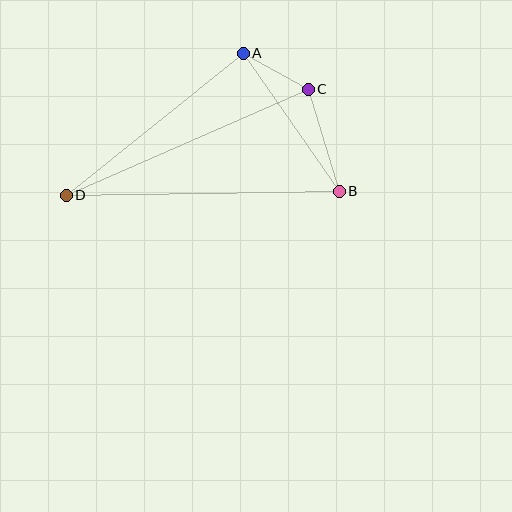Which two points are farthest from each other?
Points B and D are farthest from each other.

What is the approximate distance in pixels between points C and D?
The distance between C and D is approximately 264 pixels.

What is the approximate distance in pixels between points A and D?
The distance between A and D is approximately 227 pixels.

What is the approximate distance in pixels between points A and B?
The distance between A and B is approximately 168 pixels.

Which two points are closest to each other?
Points A and C are closest to each other.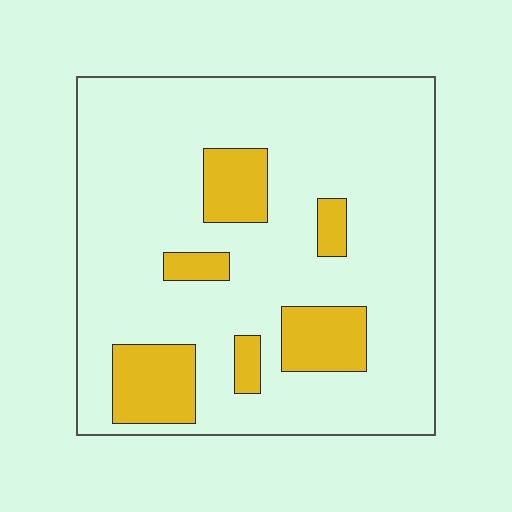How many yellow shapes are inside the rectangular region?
6.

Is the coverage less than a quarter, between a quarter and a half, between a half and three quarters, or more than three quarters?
Less than a quarter.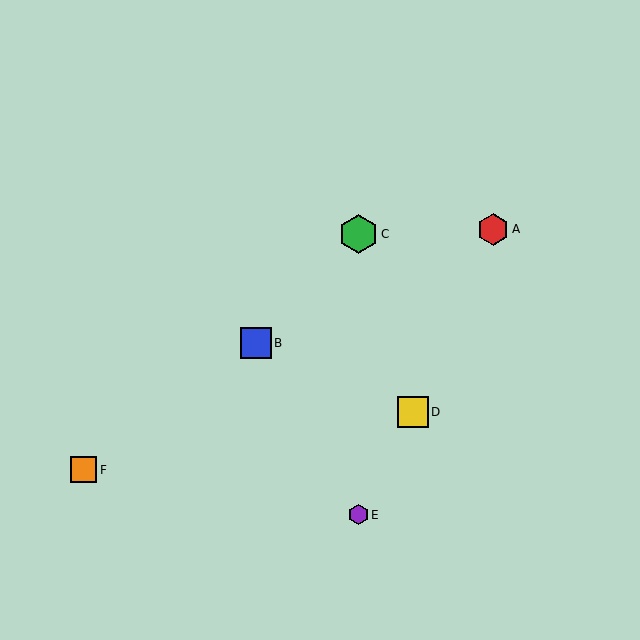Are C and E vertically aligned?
Yes, both are at x≈358.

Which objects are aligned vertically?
Objects C, E are aligned vertically.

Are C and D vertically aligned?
No, C is at x≈358 and D is at x≈413.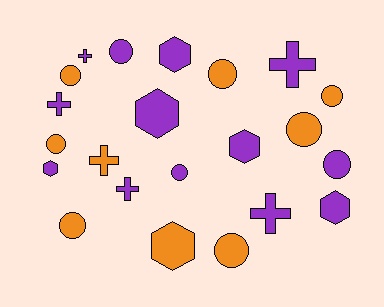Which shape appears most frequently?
Circle, with 10 objects.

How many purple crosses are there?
There are 5 purple crosses.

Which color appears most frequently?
Purple, with 13 objects.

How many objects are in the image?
There are 22 objects.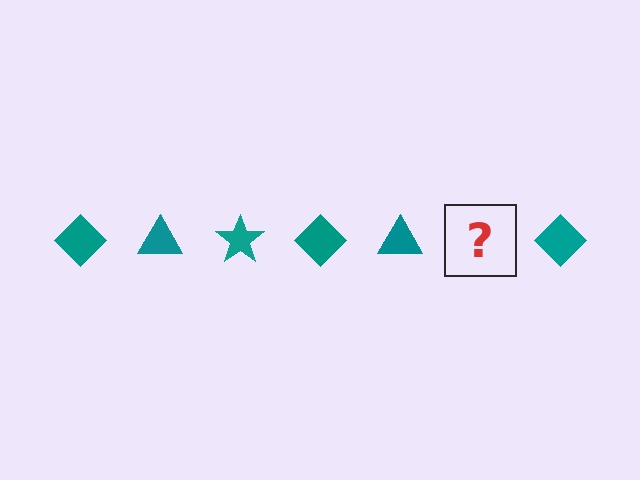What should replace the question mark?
The question mark should be replaced with a teal star.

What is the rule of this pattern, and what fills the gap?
The rule is that the pattern cycles through diamond, triangle, star shapes in teal. The gap should be filled with a teal star.